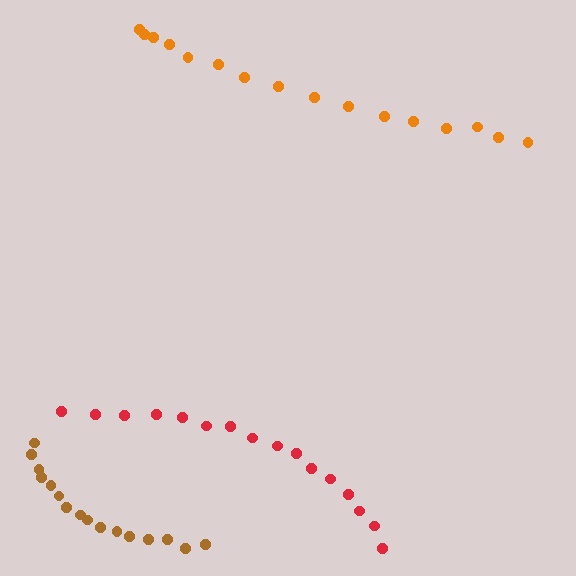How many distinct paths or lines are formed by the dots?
There are 3 distinct paths.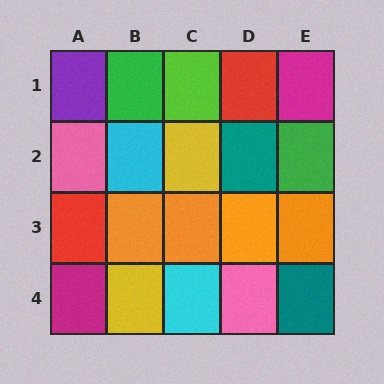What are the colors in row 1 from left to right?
Purple, green, lime, red, magenta.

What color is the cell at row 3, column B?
Orange.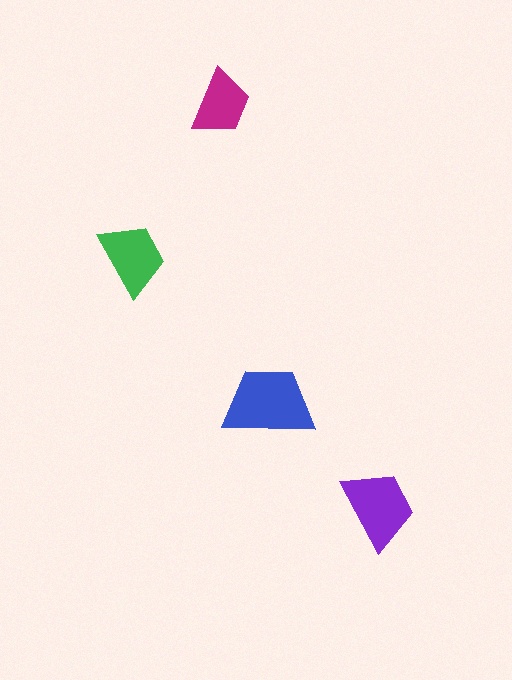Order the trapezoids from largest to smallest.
the blue one, the purple one, the green one, the magenta one.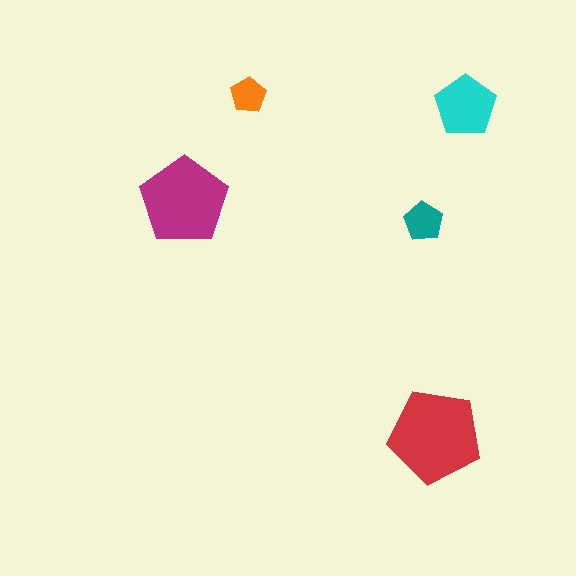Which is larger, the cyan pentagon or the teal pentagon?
The cyan one.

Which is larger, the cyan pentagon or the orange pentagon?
The cyan one.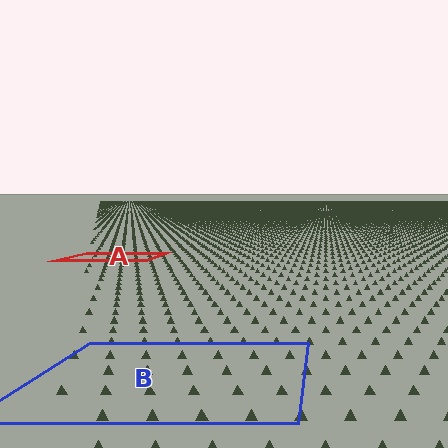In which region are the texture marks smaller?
The texture marks are smaller in region A, because it is farther away.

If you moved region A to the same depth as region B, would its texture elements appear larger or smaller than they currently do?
They would appear larger. At a closer depth, the same texture elements are projected at a bigger on-screen size.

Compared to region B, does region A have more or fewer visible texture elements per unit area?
Region A has more texture elements per unit area — they are packed more densely because it is farther away.